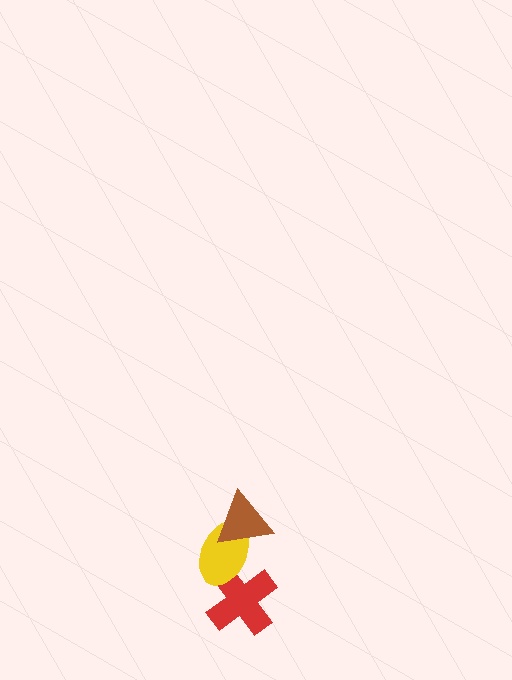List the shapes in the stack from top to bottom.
From top to bottom: the brown triangle, the yellow ellipse, the red cross.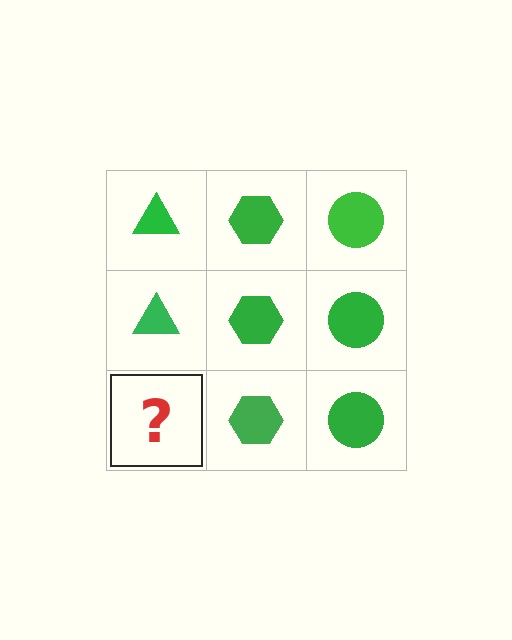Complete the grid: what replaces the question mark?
The question mark should be replaced with a green triangle.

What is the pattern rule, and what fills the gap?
The rule is that each column has a consistent shape. The gap should be filled with a green triangle.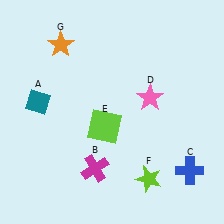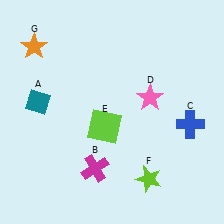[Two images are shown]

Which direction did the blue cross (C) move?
The blue cross (C) moved up.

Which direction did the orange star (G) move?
The orange star (G) moved left.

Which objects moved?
The objects that moved are: the blue cross (C), the orange star (G).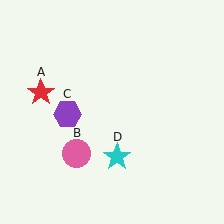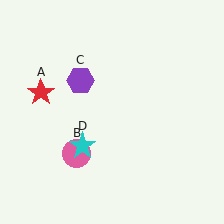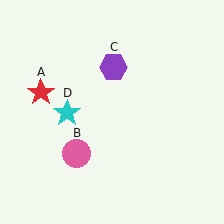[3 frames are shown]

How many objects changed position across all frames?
2 objects changed position: purple hexagon (object C), cyan star (object D).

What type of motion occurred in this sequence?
The purple hexagon (object C), cyan star (object D) rotated clockwise around the center of the scene.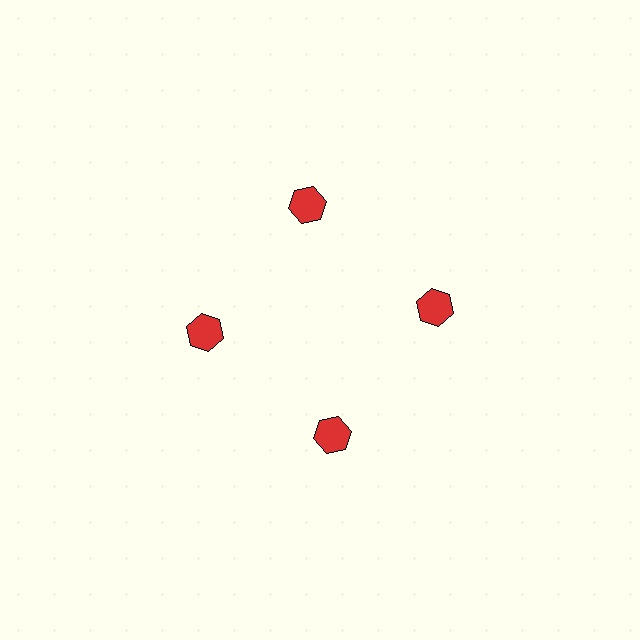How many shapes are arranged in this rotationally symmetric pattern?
There are 4 shapes, arranged in 4 groups of 1.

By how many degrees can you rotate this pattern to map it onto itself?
The pattern maps onto itself every 90 degrees of rotation.